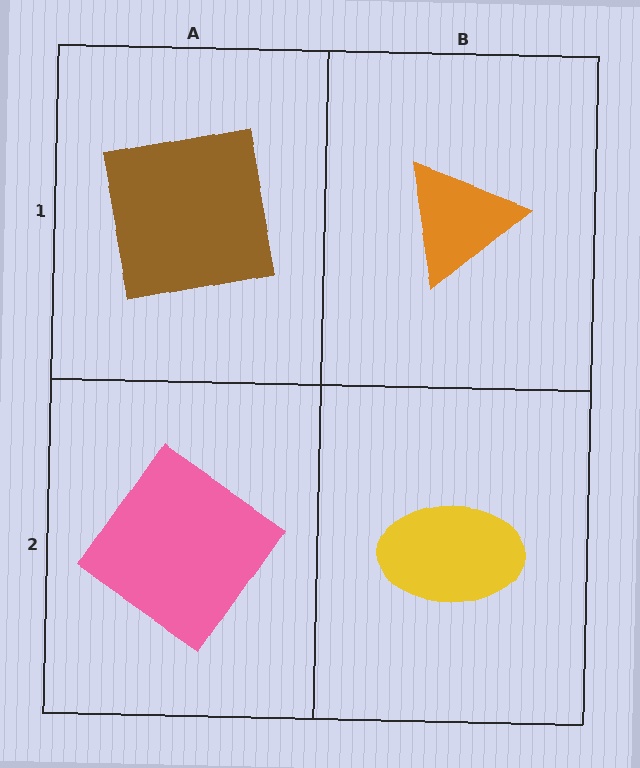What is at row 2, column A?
A pink diamond.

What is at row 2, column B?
A yellow ellipse.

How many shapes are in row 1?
2 shapes.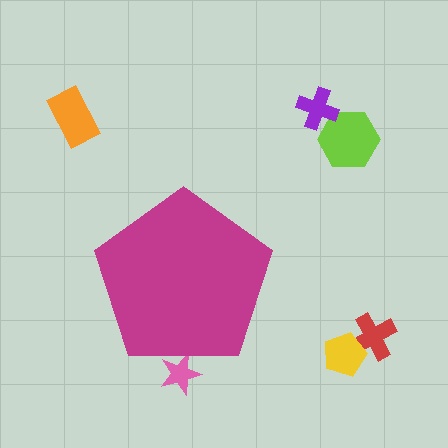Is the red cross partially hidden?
No, the red cross is fully visible.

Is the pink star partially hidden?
Yes, the pink star is partially hidden behind the magenta pentagon.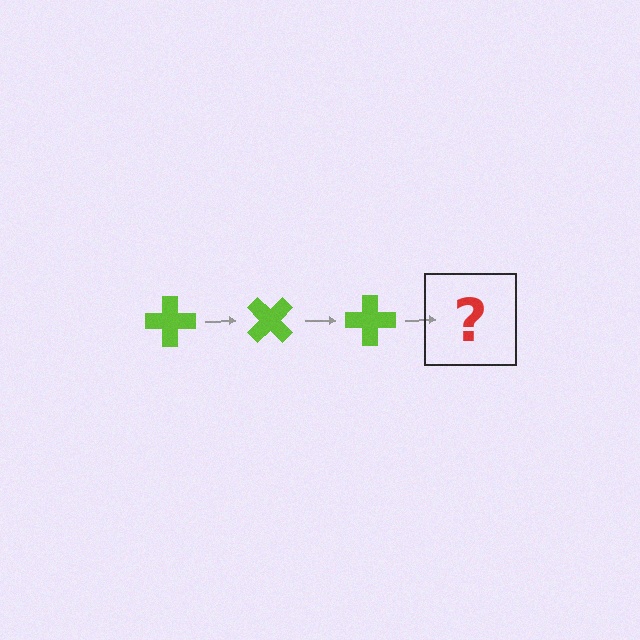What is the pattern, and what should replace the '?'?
The pattern is that the cross rotates 45 degrees each step. The '?' should be a lime cross rotated 135 degrees.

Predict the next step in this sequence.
The next step is a lime cross rotated 135 degrees.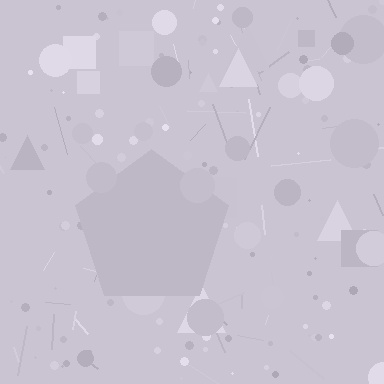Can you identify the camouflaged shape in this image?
The camouflaged shape is a pentagon.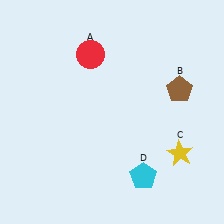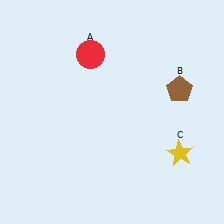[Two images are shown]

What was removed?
The cyan pentagon (D) was removed in Image 2.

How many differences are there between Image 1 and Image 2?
There is 1 difference between the two images.